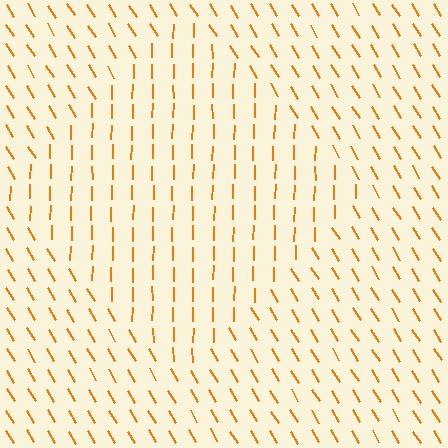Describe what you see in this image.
The image is filled with small orange line segments. A diamond region in the image has lines oriented differently from the surrounding lines, creating a visible texture boundary.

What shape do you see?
I see a diamond.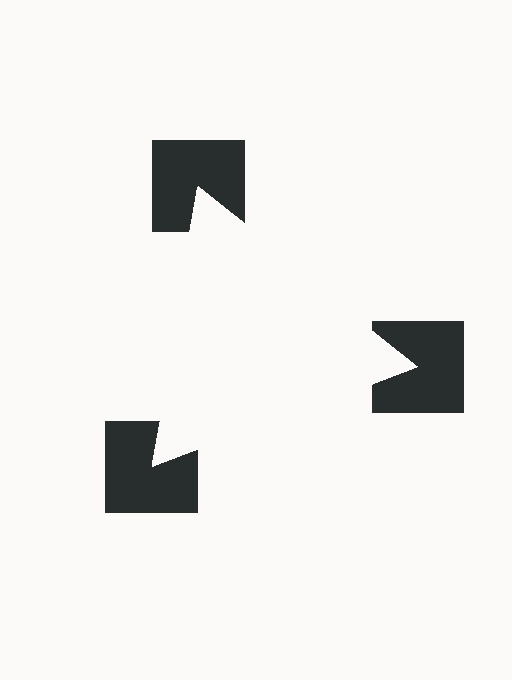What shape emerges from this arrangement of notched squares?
An illusory triangle — its edges are inferred from the aligned wedge cuts in the notched squares, not physically drawn.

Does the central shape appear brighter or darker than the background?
It typically appears slightly brighter than the background, even though no actual brightness change is drawn.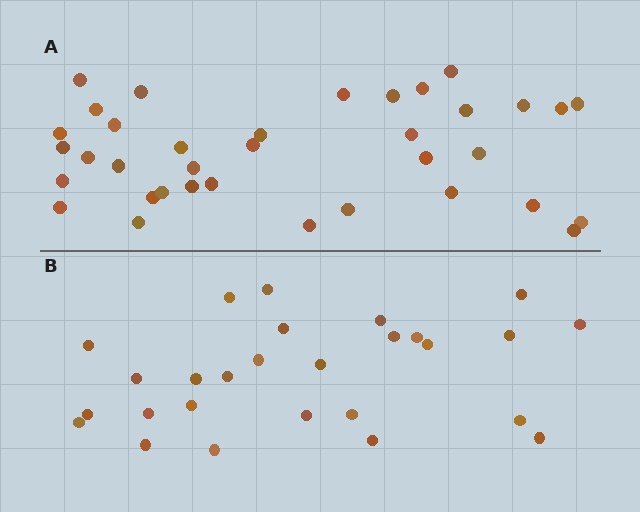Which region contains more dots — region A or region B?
Region A (the top region) has more dots.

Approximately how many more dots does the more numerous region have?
Region A has roughly 8 or so more dots than region B.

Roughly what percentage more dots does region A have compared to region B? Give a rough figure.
About 35% more.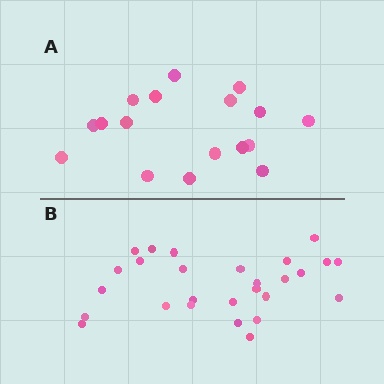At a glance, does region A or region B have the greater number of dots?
Region B (the bottom region) has more dots.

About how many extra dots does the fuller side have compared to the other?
Region B has roughly 10 or so more dots than region A.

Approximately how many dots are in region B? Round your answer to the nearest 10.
About 30 dots. (The exact count is 27, which rounds to 30.)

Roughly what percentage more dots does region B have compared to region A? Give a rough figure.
About 60% more.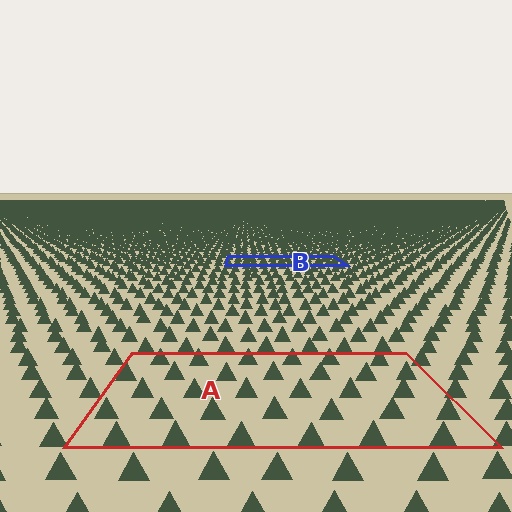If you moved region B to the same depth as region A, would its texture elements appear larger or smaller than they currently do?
They would appear larger. At a closer depth, the same texture elements are projected at a bigger on-screen size.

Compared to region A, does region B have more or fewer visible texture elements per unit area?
Region B has more texture elements per unit area — they are packed more densely because it is farther away.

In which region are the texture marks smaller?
The texture marks are smaller in region B, because it is farther away.